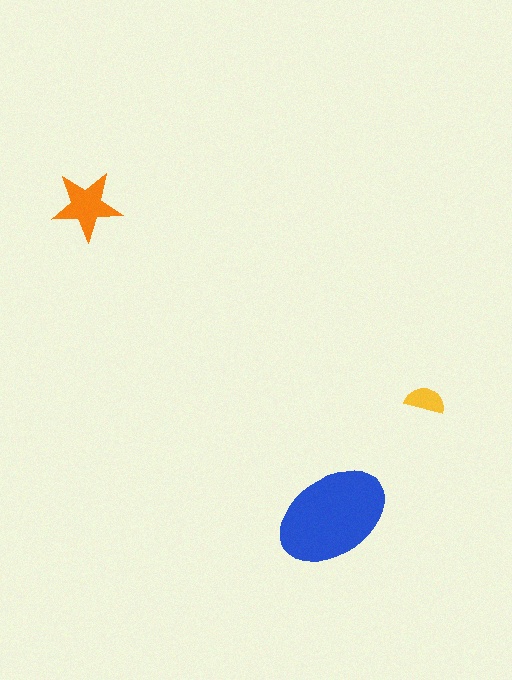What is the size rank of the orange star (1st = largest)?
2nd.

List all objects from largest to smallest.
The blue ellipse, the orange star, the yellow semicircle.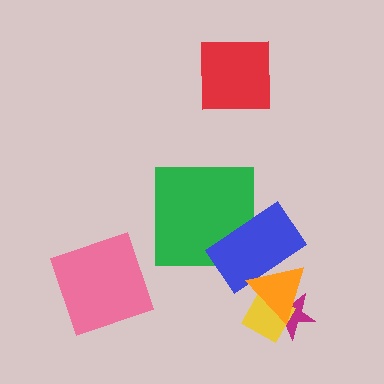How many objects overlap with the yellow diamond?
2 objects overlap with the yellow diamond.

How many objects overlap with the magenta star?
2 objects overlap with the magenta star.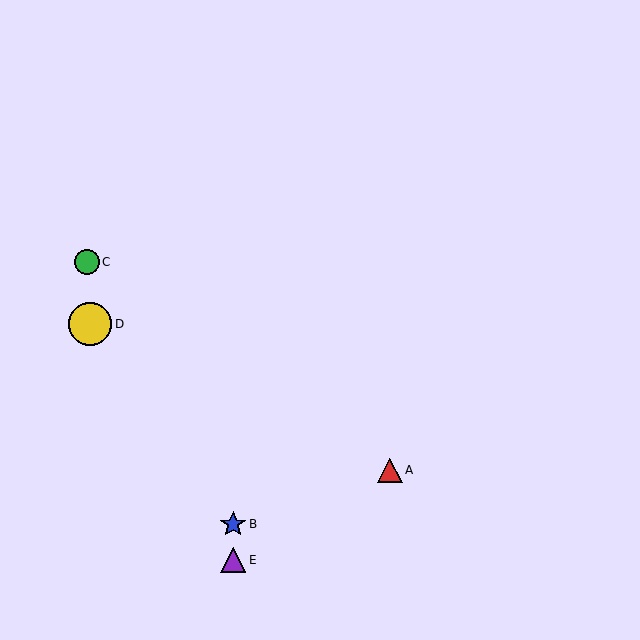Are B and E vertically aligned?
Yes, both are at x≈233.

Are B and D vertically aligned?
No, B is at x≈233 and D is at x≈90.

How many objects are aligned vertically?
2 objects (B, E) are aligned vertically.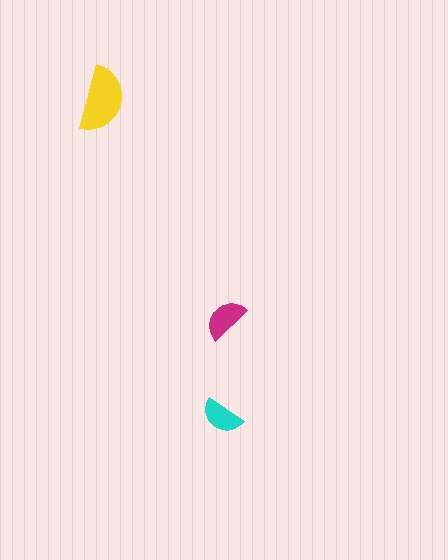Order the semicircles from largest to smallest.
the yellow one, the magenta one, the cyan one.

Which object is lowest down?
The cyan semicircle is bottommost.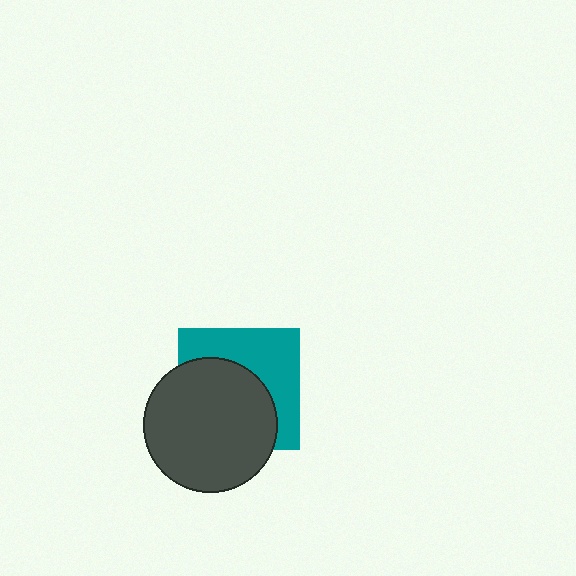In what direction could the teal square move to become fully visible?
The teal square could move toward the upper-right. That would shift it out from behind the dark gray circle entirely.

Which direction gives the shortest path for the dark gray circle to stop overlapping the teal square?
Moving toward the lower-left gives the shortest separation.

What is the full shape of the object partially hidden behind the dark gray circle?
The partially hidden object is a teal square.